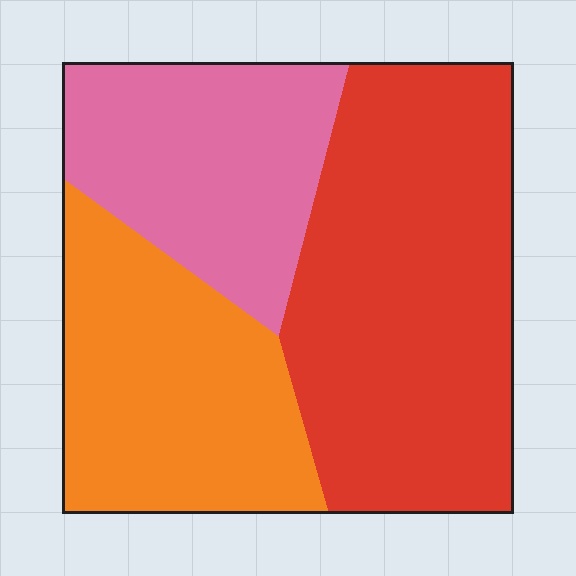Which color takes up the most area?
Red, at roughly 45%.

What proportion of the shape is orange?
Orange takes up about one third (1/3) of the shape.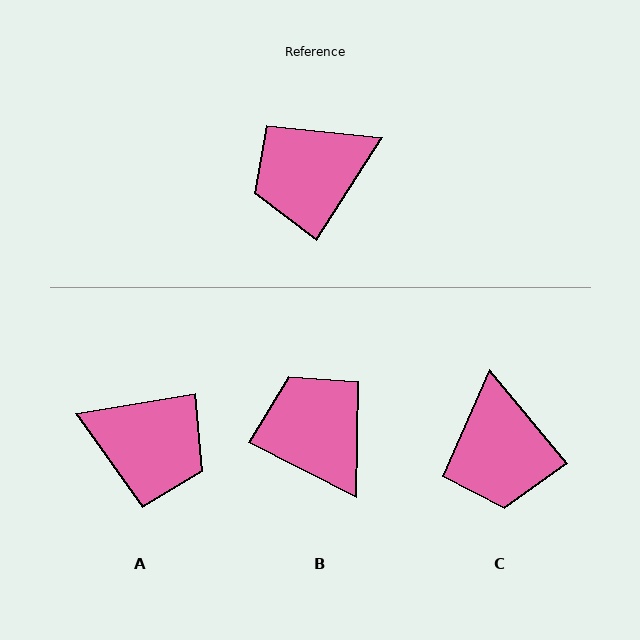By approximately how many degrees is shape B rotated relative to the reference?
Approximately 85 degrees clockwise.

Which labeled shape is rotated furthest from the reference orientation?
A, about 132 degrees away.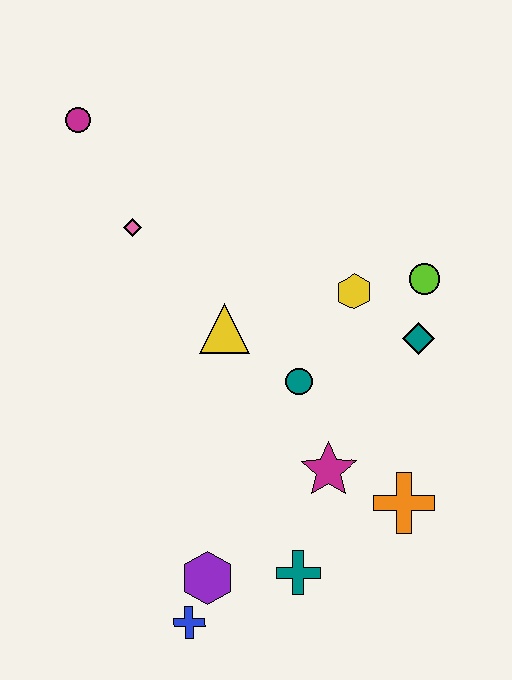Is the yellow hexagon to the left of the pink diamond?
No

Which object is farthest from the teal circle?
The magenta circle is farthest from the teal circle.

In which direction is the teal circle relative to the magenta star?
The teal circle is above the magenta star.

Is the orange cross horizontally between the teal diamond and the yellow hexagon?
Yes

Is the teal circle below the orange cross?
No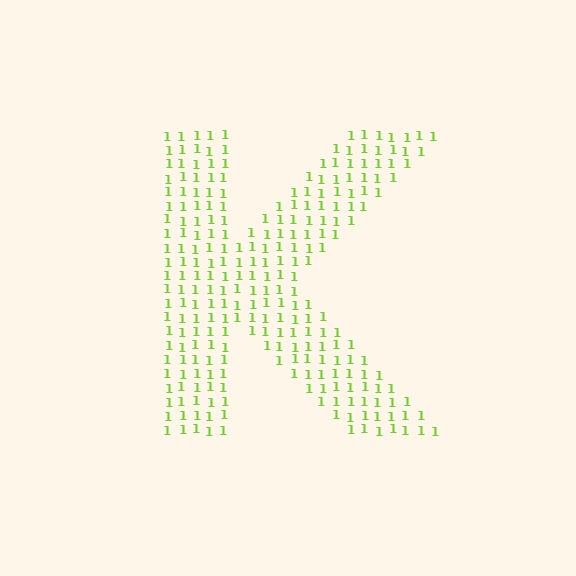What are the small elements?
The small elements are digit 1's.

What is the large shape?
The large shape is the letter K.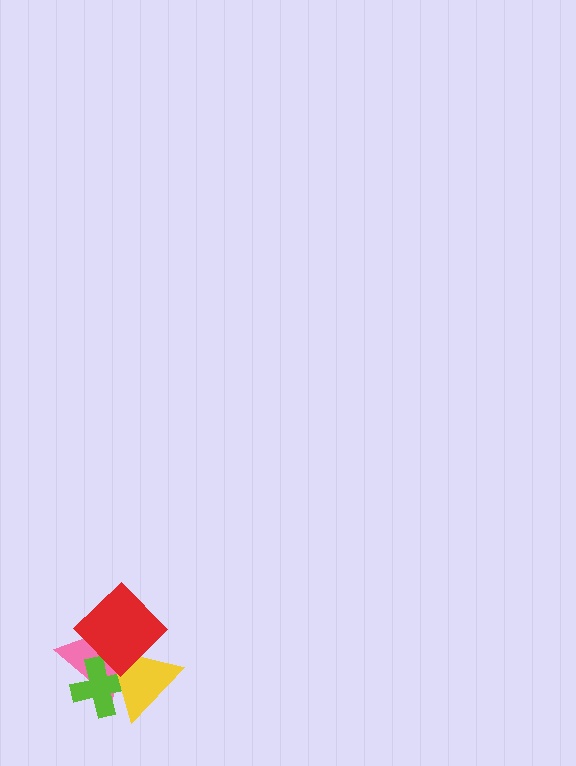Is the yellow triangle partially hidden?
Yes, it is partially covered by another shape.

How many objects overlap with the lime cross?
2 objects overlap with the lime cross.